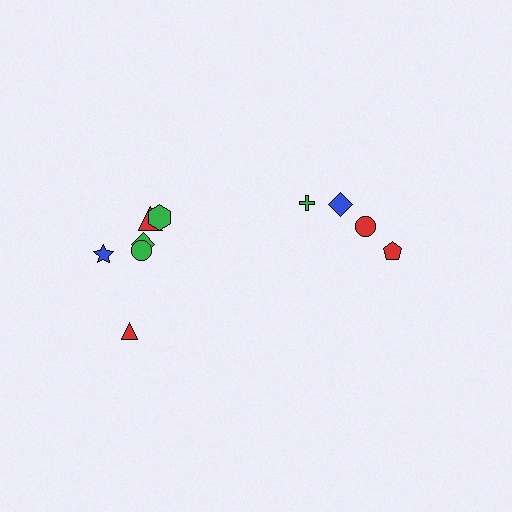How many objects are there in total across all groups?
There are 10 objects.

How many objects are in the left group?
There are 6 objects.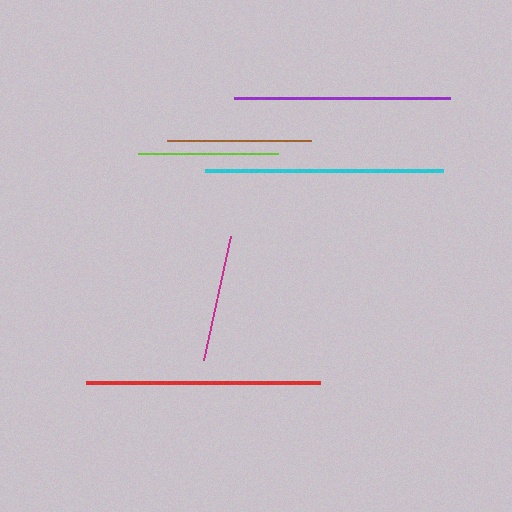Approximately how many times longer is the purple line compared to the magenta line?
The purple line is approximately 1.7 times the length of the magenta line.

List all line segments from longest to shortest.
From longest to shortest: cyan, red, purple, brown, lime, magenta.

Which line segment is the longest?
The cyan line is the longest at approximately 238 pixels.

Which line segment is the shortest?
The magenta line is the shortest at approximately 126 pixels.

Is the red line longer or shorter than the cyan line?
The cyan line is longer than the red line.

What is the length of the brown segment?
The brown segment is approximately 143 pixels long.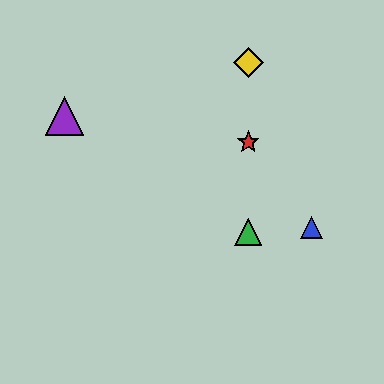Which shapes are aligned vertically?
The red star, the green triangle, the yellow diamond are aligned vertically.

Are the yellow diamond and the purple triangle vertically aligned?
No, the yellow diamond is at x≈248 and the purple triangle is at x≈65.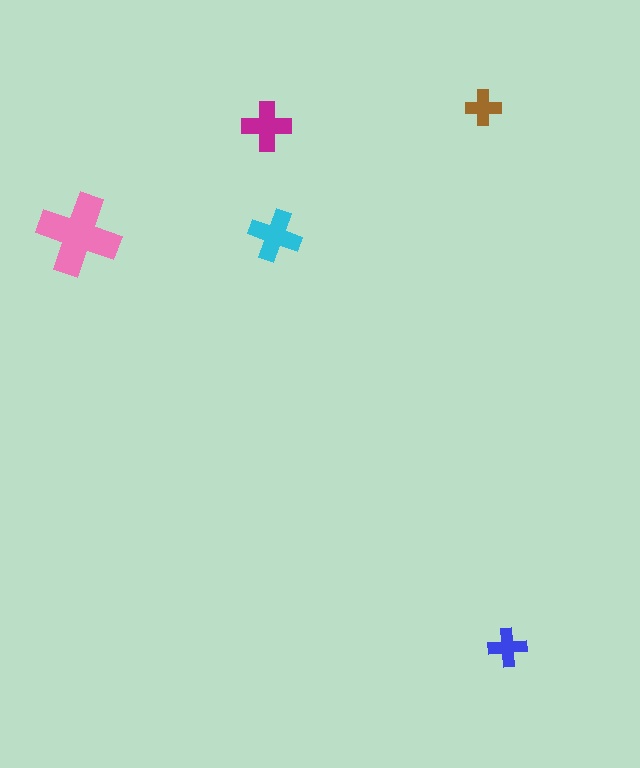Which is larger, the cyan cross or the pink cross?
The pink one.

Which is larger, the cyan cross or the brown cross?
The cyan one.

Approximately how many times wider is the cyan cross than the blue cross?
About 1.5 times wider.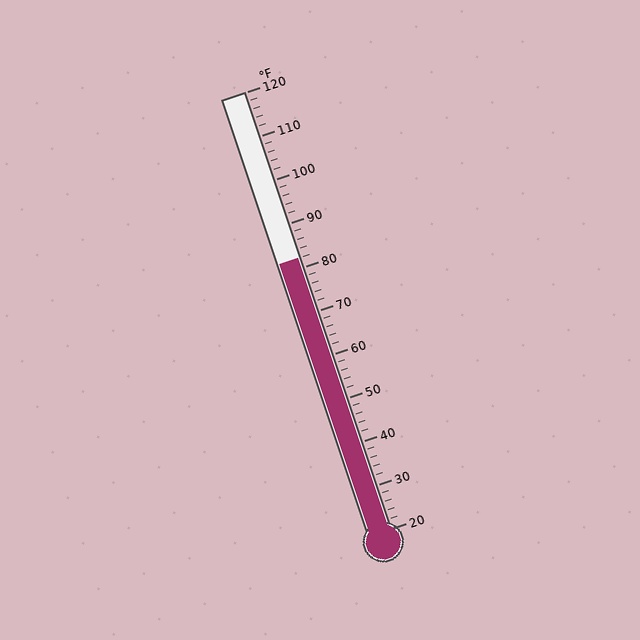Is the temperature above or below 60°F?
The temperature is above 60°F.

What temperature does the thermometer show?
The thermometer shows approximately 82°F.